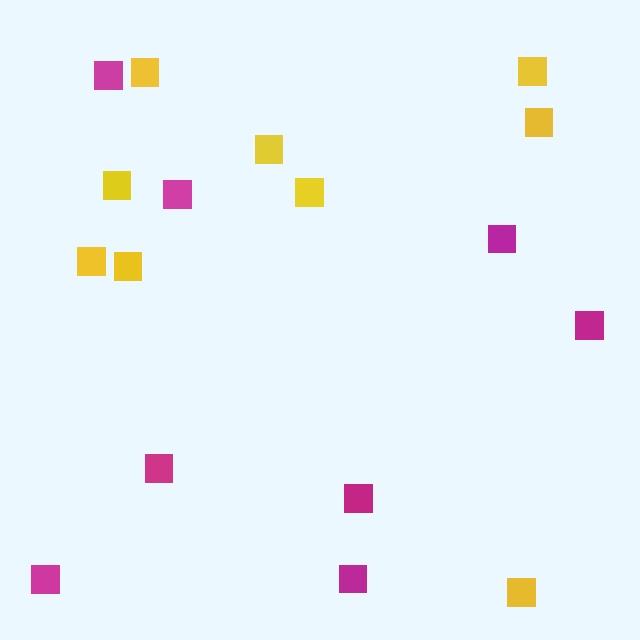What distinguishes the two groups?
There are 2 groups: one group of yellow squares (9) and one group of magenta squares (8).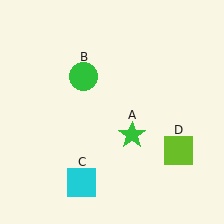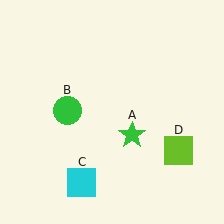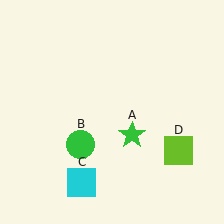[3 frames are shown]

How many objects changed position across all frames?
1 object changed position: green circle (object B).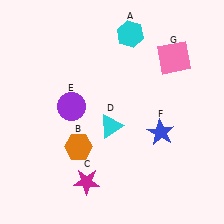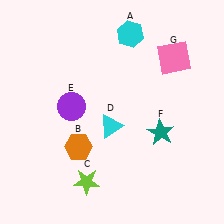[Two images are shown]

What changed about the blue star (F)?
In Image 1, F is blue. In Image 2, it changed to teal.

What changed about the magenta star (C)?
In Image 1, C is magenta. In Image 2, it changed to lime.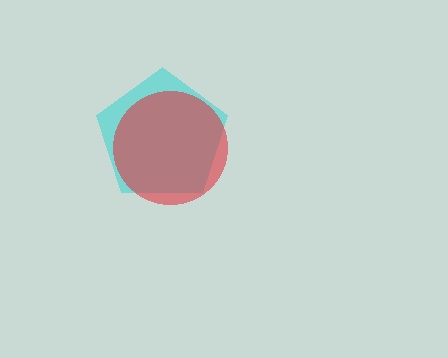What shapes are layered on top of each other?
The layered shapes are: a cyan pentagon, a red circle.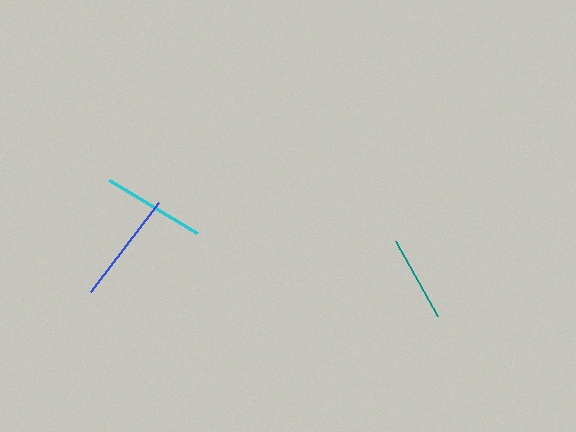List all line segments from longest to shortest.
From longest to shortest: blue, cyan, teal.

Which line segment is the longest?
The blue line is the longest at approximately 111 pixels.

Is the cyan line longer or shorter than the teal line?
The cyan line is longer than the teal line.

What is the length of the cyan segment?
The cyan segment is approximately 103 pixels long.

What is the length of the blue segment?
The blue segment is approximately 111 pixels long.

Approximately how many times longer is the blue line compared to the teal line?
The blue line is approximately 1.3 times the length of the teal line.